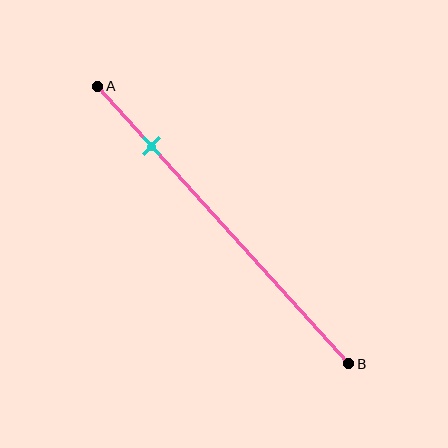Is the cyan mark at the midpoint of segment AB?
No, the mark is at about 20% from A, not at the 50% midpoint.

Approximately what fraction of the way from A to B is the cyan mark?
The cyan mark is approximately 20% of the way from A to B.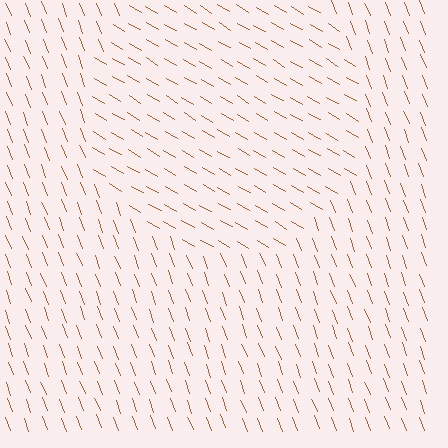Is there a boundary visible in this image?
Yes, there is a texture boundary formed by a change in line orientation.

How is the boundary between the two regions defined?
The boundary is defined purely by a change in line orientation (approximately 39 degrees difference). All lines are the same color and thickness.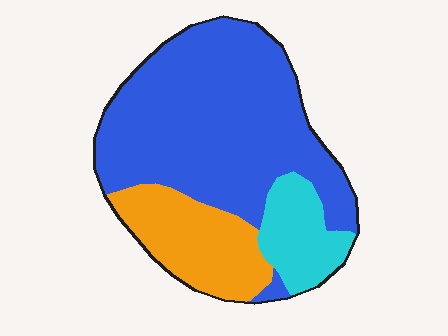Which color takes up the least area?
Cyan, at roughly 15%.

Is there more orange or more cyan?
Orange.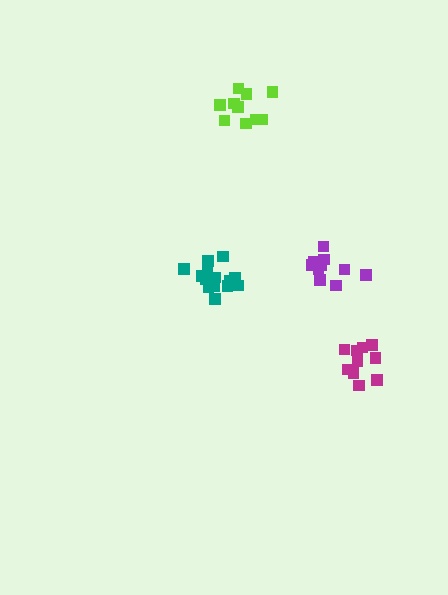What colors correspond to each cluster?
The clusters are colored: purple, teal, lime, magenta.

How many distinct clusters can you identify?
There are 4 distinct clusters.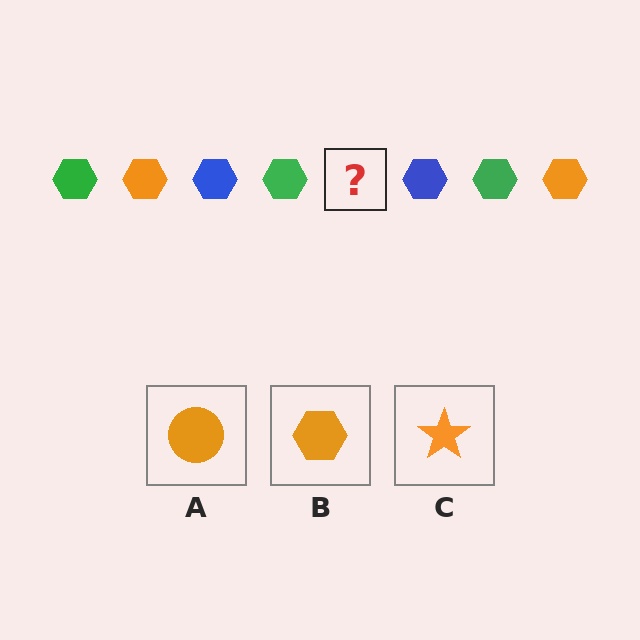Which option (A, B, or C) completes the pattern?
B.